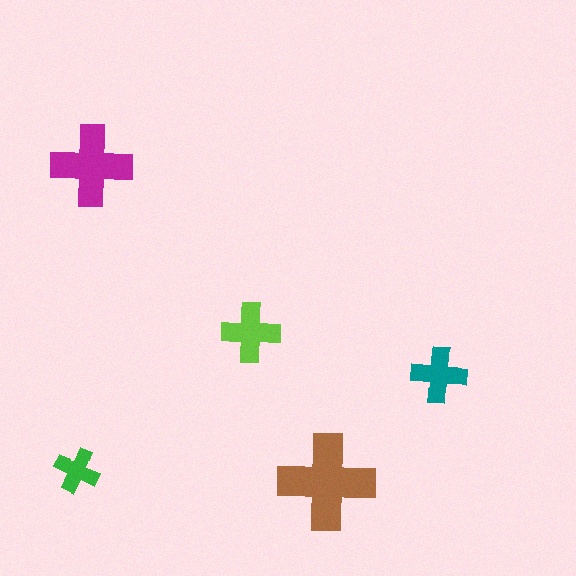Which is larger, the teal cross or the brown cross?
The brown one.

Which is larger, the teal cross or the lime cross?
The lime one.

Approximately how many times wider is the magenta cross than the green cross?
About 2 times wider.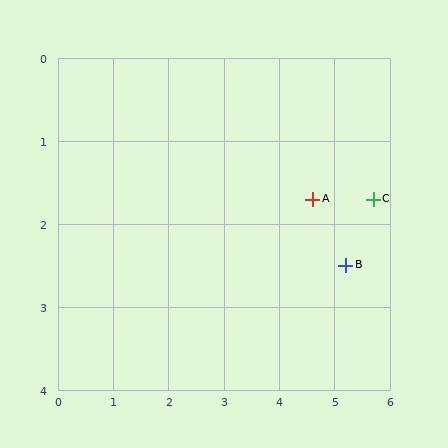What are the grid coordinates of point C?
Point C is at approximately (5.7, 1.7).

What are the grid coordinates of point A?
Point A is at approximately (4.6, 1.7).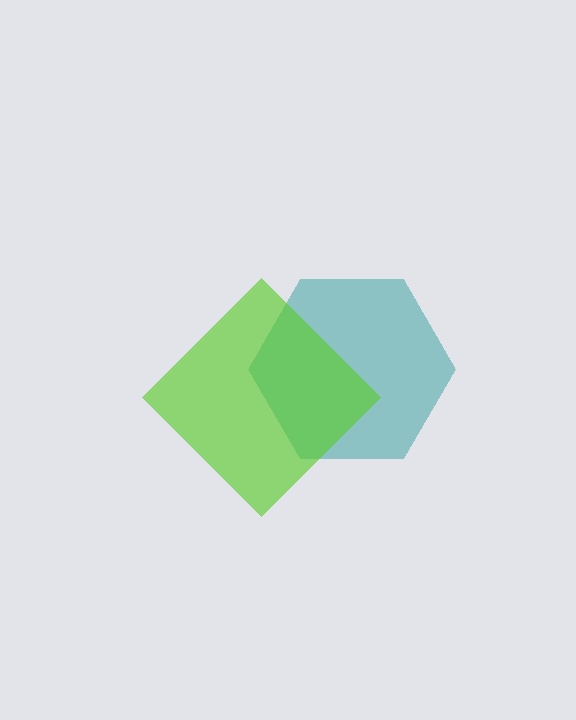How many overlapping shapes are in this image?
There are 2 overlapping shapes in the image.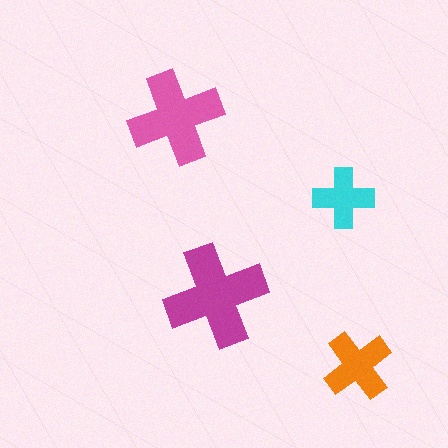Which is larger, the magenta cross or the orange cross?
The magenta one.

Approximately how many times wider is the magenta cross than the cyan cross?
About 1.5 times wider.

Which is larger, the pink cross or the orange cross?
The pink one.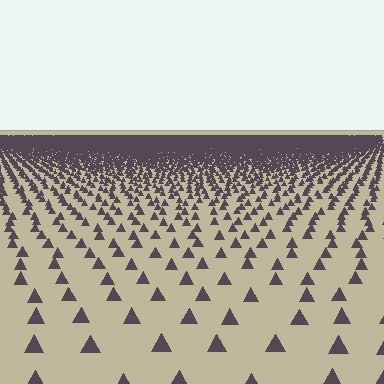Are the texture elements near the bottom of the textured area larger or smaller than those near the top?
Larger. Near the bottom, elements are closer to the viewer and appear at a bigger on-screen size.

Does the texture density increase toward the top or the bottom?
Density increases toward the top.